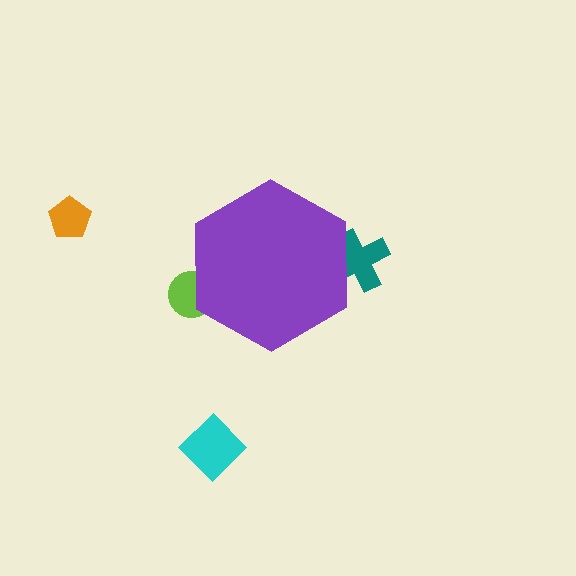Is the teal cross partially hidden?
Yes, the teal cross is partially hidden behind the purple hexagon.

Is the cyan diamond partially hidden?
No, the cyan diamond is fully visible.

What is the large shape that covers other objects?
A purple hexagon.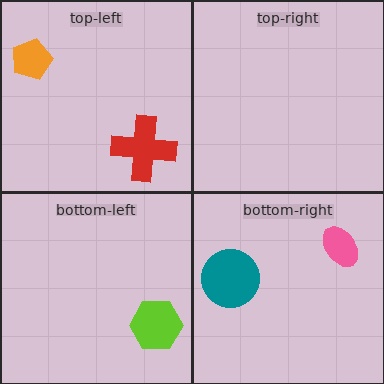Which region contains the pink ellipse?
The bottom-right region.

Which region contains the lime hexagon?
The bottom-left region.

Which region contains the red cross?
The top-left region.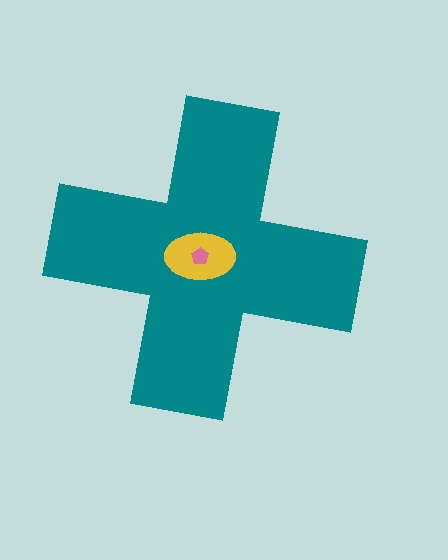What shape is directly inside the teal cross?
The yellow ellipse.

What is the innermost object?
The pink pentagon.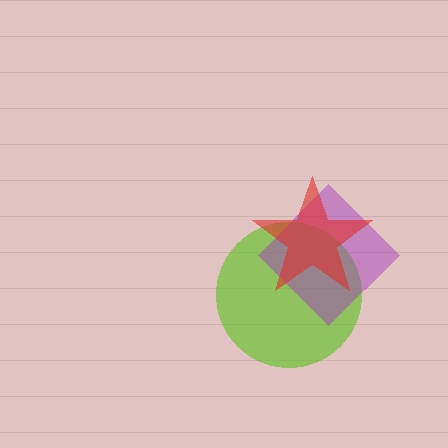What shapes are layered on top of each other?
The layered shapes are: a lime circle, a purple diamond, a red star.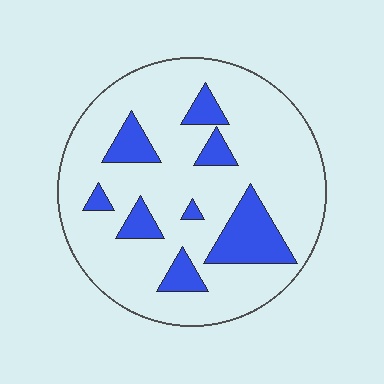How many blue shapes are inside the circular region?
8.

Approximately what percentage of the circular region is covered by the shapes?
Approximately 20%.